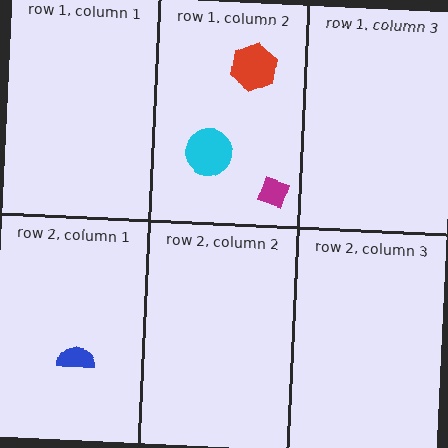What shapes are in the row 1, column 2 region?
The magenta diamond, the red hexagon, the cyan circle.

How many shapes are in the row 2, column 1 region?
1.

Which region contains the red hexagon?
The row 1, column 2 region.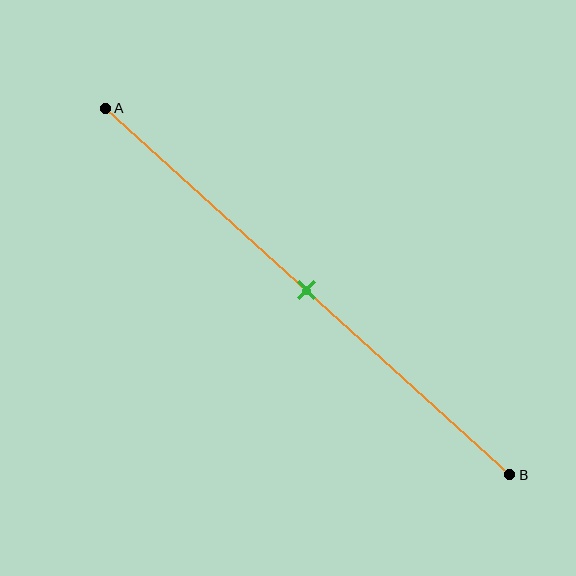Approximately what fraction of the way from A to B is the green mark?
The green mark is approximately 50% of the way from A to B.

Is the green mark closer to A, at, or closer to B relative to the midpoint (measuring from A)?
The green mark is approximately at the midpoint of segment AB.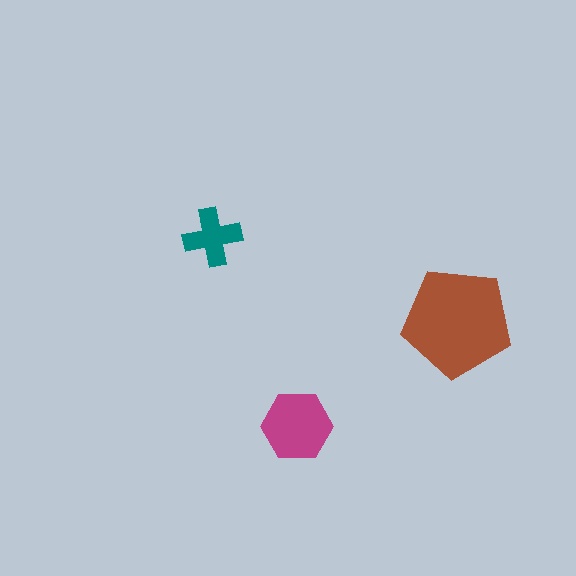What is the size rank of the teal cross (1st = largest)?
3rd.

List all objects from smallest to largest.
The teal cross, the magenta hexagon, the brown pentagon.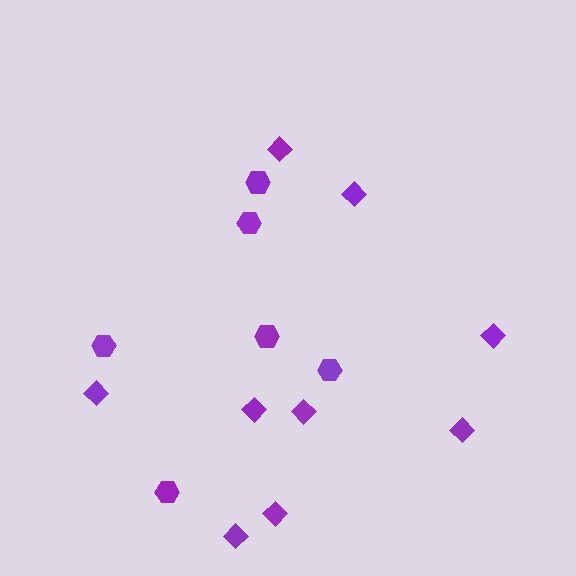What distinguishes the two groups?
There are 2 groups: one group of hexagons (6) and one group of diamonds (9).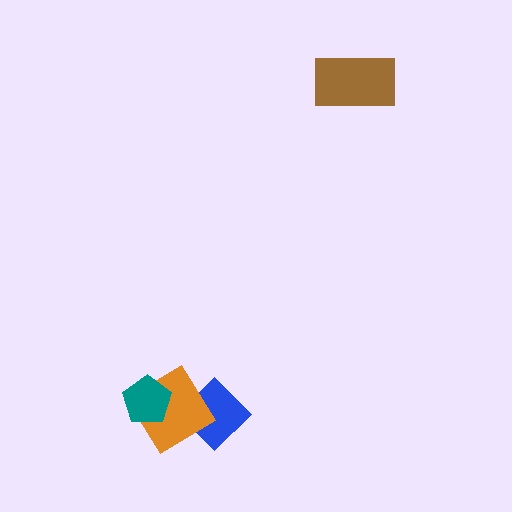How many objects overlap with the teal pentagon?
1 object overlaps with the teal pentagon.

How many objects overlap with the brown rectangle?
0 objects overlap with the brown rectangle.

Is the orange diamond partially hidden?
Yes, it is partially covered by another shape.